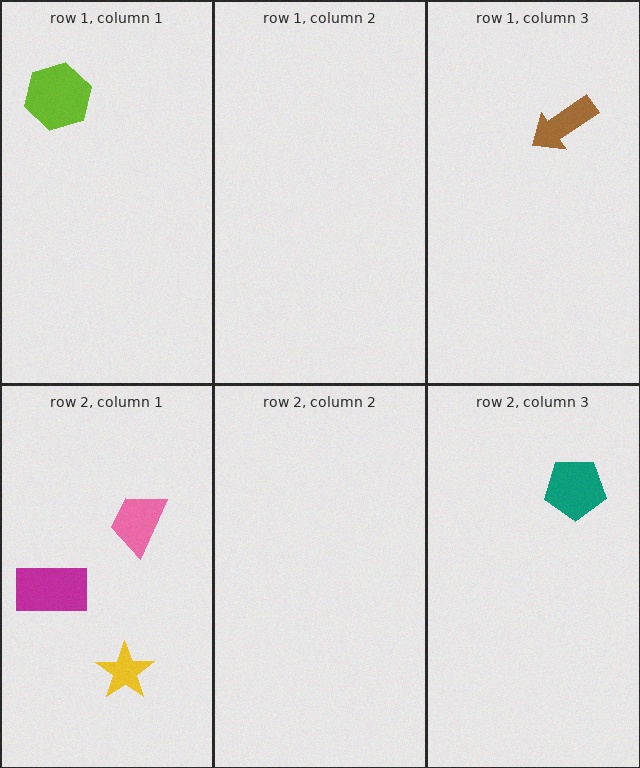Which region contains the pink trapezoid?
The row 2, column 1 region.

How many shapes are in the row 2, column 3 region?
1.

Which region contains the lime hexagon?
The row 1, column 1 region.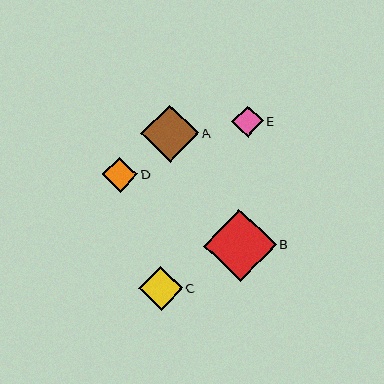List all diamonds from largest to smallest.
From largest to smallest: B, A, C, D, E.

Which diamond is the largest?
Diamond B is the largest with a size of approximately 72 pixels.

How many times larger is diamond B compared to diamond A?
Diamond B is approximately 1.3 times the size of diamond A.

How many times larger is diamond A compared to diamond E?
Diamond A is approximately 1.9 times the size of diamond E.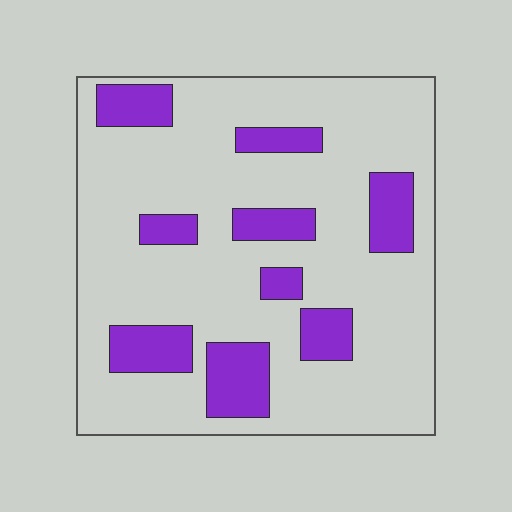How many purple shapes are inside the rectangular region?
9.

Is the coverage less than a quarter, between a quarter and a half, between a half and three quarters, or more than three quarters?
Less than a quarter.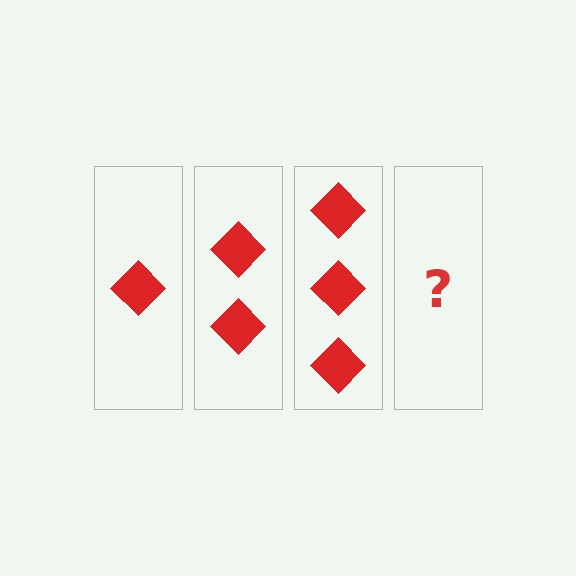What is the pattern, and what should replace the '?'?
The pattern is that each step adds one more diamond. The '?' should be 4 diamonds.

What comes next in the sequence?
The next element should be 4 diamonds.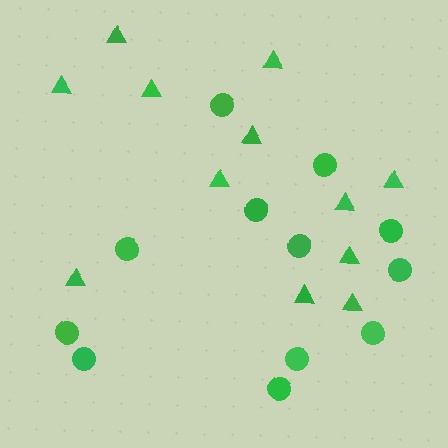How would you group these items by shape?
There are 2 groups: one group of circles (12) and one group of triangles (12).